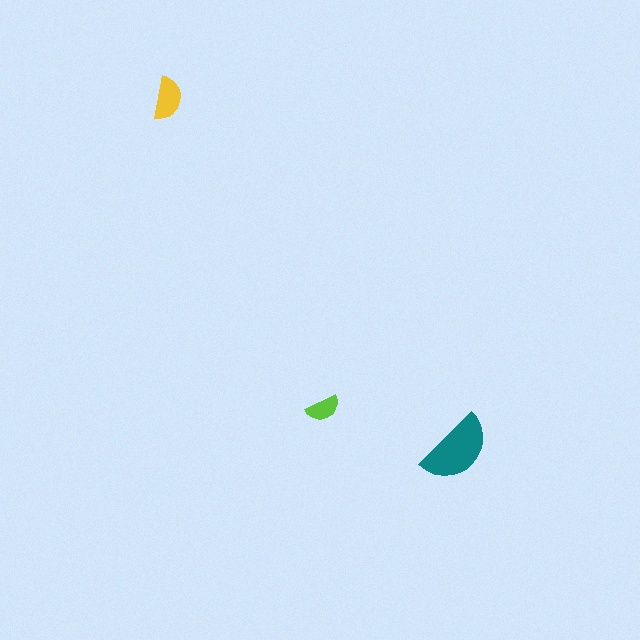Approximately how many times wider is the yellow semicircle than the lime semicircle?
About 1.5 times wider.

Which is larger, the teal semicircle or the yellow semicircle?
The teal one.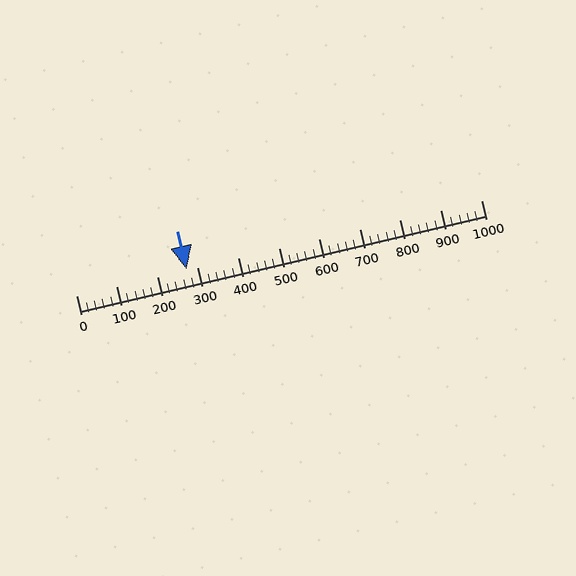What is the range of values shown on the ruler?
The ruler shows values from 0 to 1000.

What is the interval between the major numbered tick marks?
The major tick marks are spaced 100 units apart.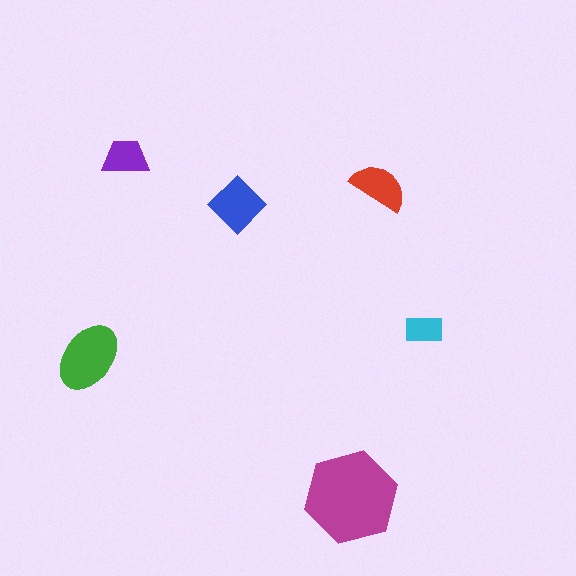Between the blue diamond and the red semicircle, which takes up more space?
The blue diamond.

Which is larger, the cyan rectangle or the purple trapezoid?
The purple trapezoid.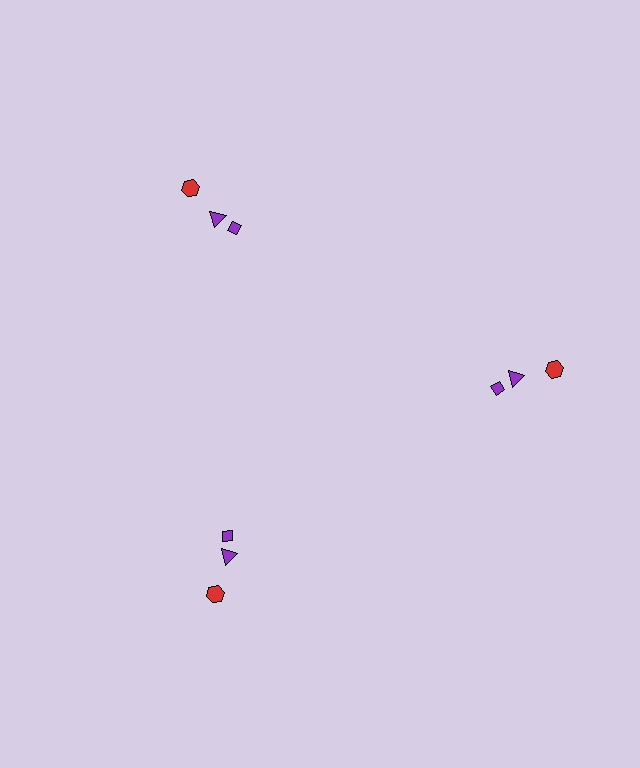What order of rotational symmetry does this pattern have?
This pattern has 3-fold rotational symmetry.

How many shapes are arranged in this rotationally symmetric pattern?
There are 9 shapes, arranged in 3 groups of 3.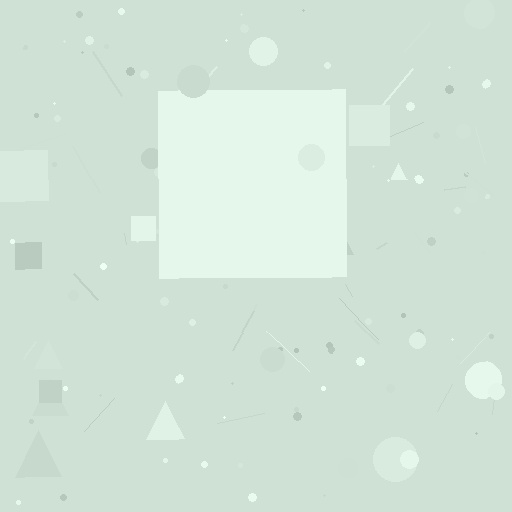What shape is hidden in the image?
A square is hidden in the image.